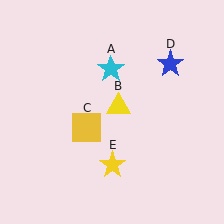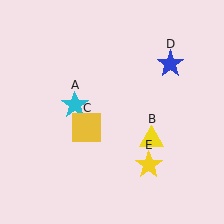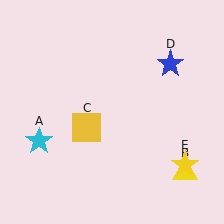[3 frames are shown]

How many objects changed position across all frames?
3 objects changed position: cyan star (object A), yellow triangle (object B), yellow star (object E).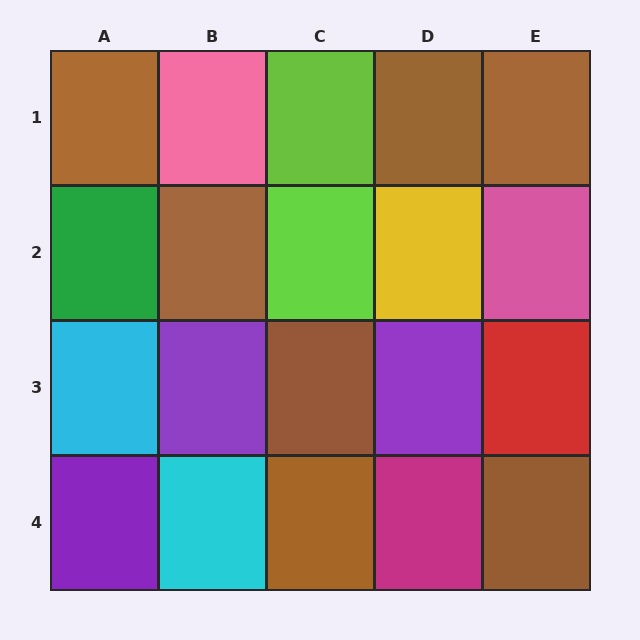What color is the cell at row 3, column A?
Cyan.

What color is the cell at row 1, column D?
Brown.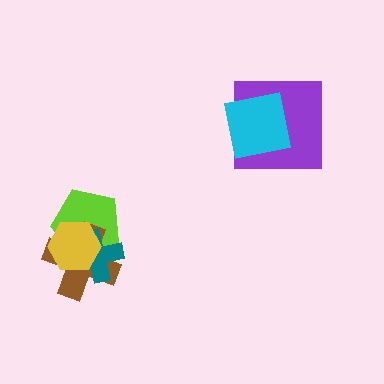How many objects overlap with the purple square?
1 object overlaps with the purple square.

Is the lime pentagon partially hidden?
Yes, it is partially covered by another shape.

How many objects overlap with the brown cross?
3 objects overlap with the brown cross.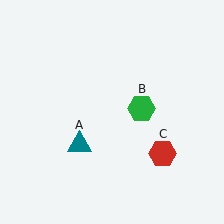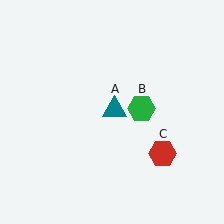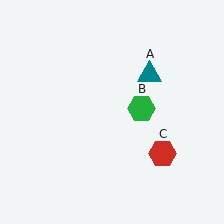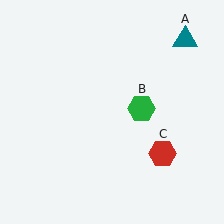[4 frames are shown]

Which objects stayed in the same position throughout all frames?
Green hexagon (object B) and red hexagon (object C) remained stationary.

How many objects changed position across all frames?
1 object changed position: teal triangle (object A).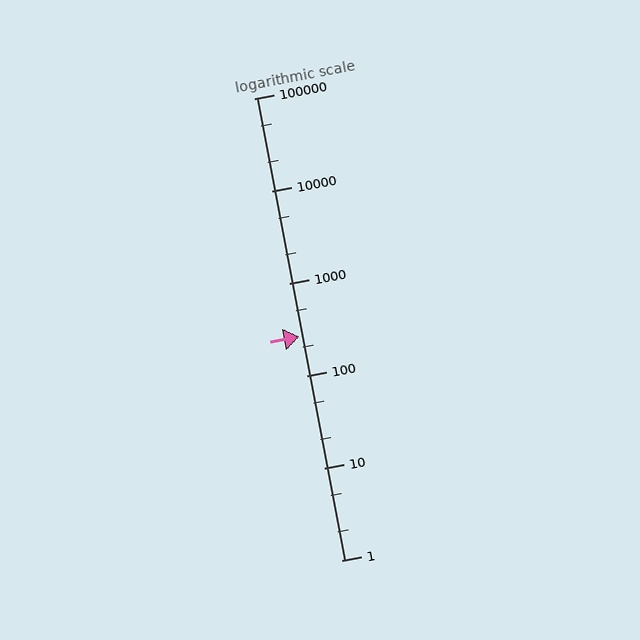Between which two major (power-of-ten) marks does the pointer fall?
The pointer is between 100 and 1000.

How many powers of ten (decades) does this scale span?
The scale spans 5 decades, from 1 to 100000.